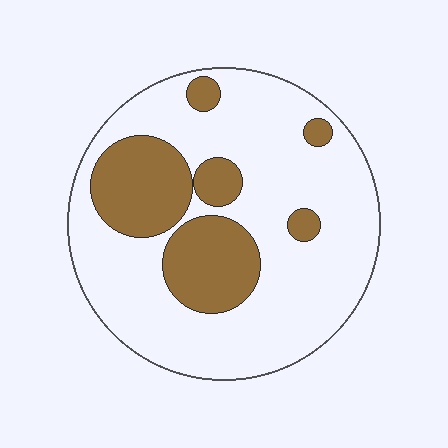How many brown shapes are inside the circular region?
6.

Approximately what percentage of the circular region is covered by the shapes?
Approximately 25%.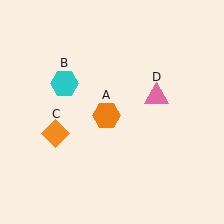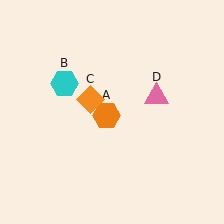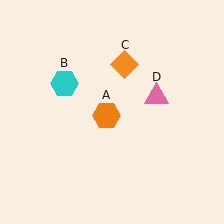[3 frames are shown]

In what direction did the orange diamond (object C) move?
The orange diamond (object C) moved up and to the right.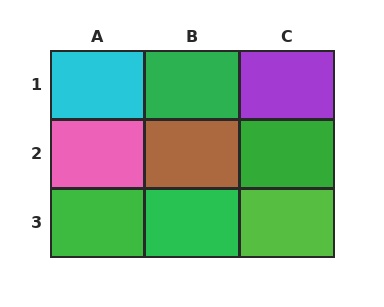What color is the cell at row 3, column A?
Green.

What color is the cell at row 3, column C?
Lime.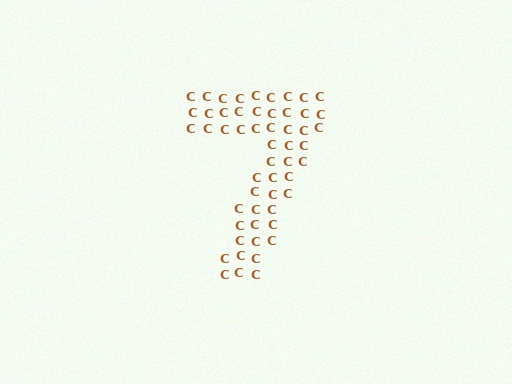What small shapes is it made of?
It is made of small letter C's.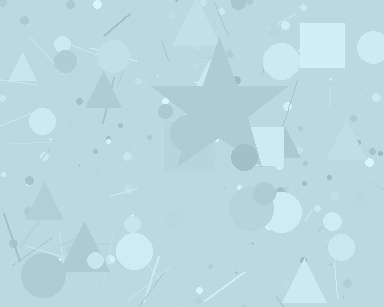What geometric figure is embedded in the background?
A star is embedded in the background.